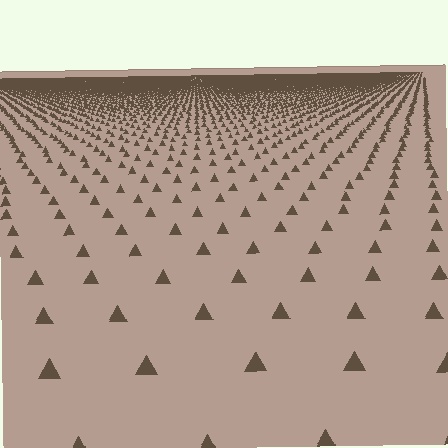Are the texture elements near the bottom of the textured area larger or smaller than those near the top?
Larger. Near the bottom, elements are closer to the viewer and appear at a bigger on-screen size.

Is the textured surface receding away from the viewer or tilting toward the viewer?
The surface is receding away from the viewer. Texture elements get smaller and denser toward the top.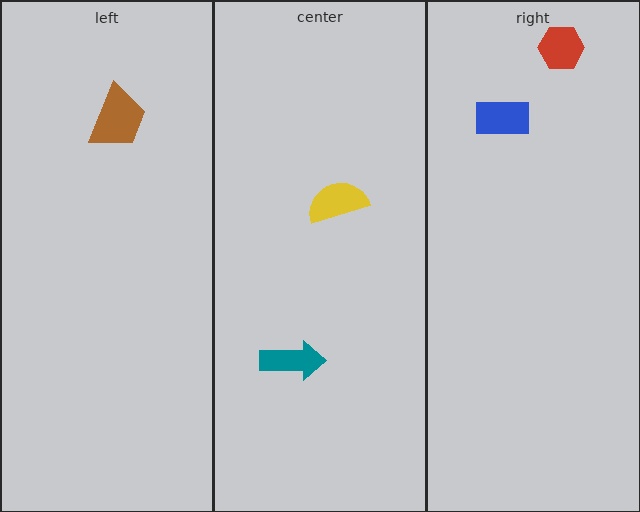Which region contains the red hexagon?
The right region.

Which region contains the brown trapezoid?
The left region.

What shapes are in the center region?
The yellow semicircle, the teal arrow.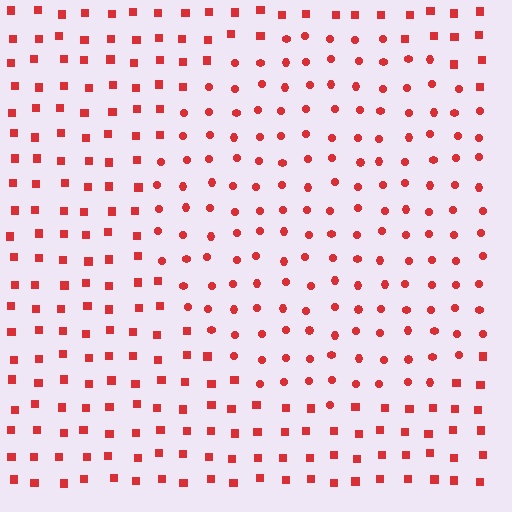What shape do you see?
I see a circle.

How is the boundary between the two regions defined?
The boundary is defined by a change in element shape: circles inside vs. squares outside. All elements share the same color and spacing.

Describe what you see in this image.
The image is filled with small red elements arranged in a uniform grid. A circle-shaped region contains circles, while the surrounding area contains squares. The boundary is defined purely by the change in element shape.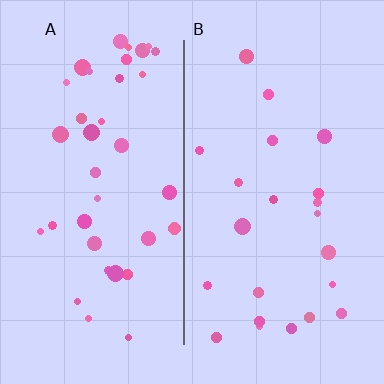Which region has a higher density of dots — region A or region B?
A (the left).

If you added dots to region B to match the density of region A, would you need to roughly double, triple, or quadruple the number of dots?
Approximately double.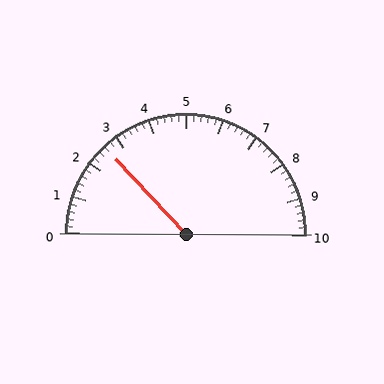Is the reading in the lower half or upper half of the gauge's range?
The reading is in the lower half of the range (0 to 10).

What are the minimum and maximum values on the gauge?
The gauge ranges from 0 to 10.